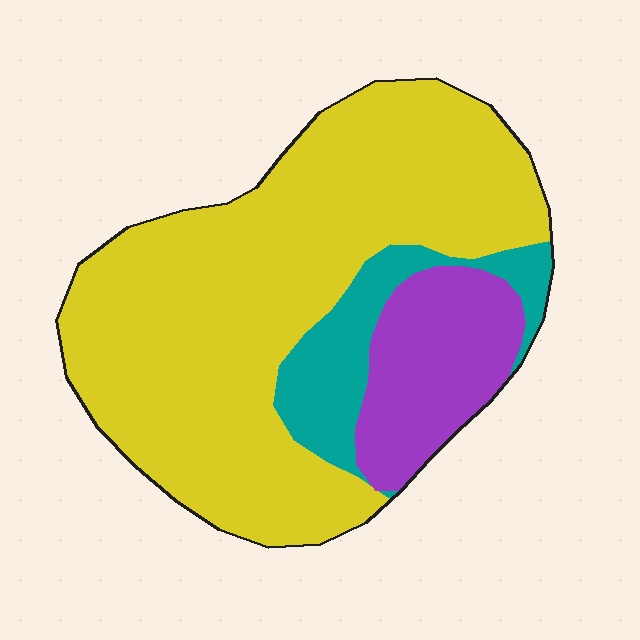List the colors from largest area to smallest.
From largest to smallest: yellow, purple, teal.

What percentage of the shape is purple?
Purple takes up about one sixth (1/6) of the shape.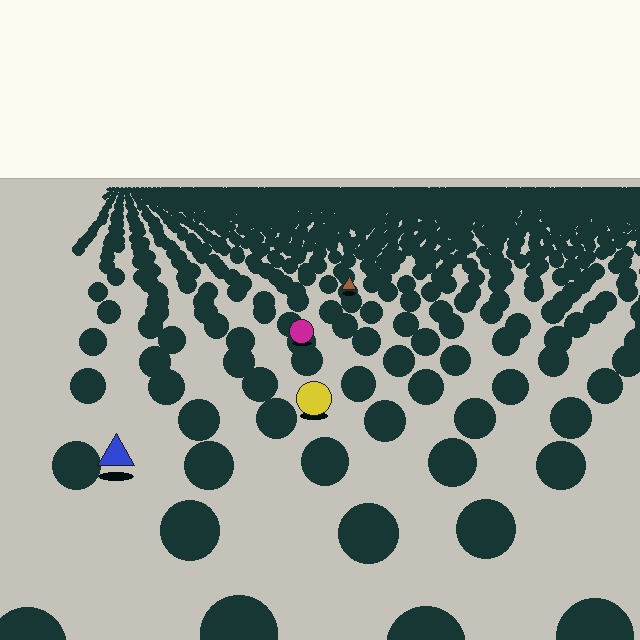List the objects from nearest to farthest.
From nearest to farthest: the blue triangle, the yellow circle, the magenta circle, the brown triangle.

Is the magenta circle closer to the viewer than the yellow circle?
No. The yellow circle is closer — you can tell from the texture gradient: the ground texture is coarser near it.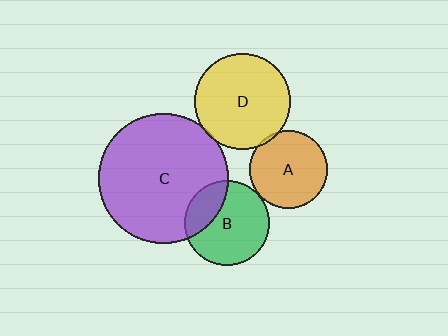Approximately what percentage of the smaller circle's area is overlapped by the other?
Approximately 25%.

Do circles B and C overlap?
Yes.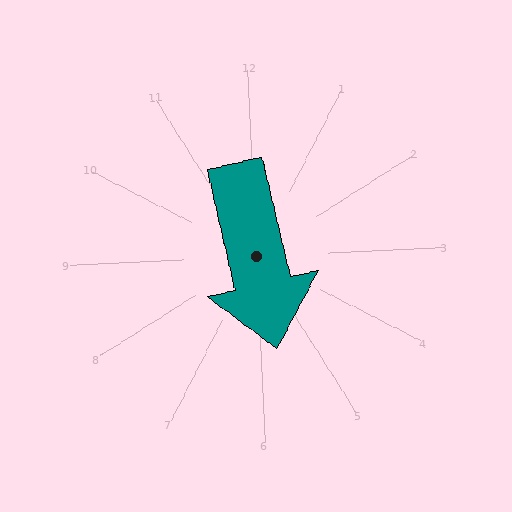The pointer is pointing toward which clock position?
Roughly 6 o'clock.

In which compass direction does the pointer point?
South.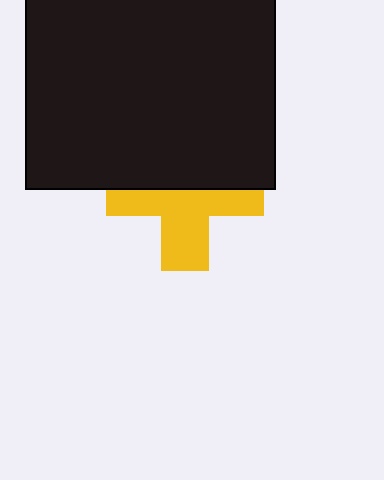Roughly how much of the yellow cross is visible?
About half of it is visible (roughly 53%).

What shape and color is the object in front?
The object in front is a black square.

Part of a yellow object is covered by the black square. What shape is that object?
It is a cross.